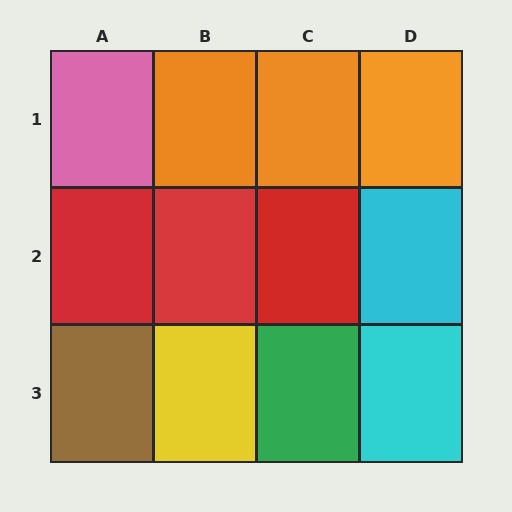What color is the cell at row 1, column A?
Pink.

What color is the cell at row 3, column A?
Brown.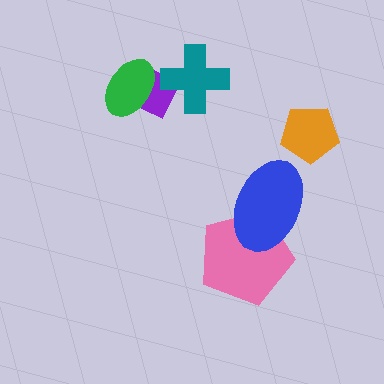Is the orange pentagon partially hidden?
No, no other shape covers it.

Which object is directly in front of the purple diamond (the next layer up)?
The green ellipse is directly in front of the purple diamond.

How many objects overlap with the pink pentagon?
1 object overlaps with the pink pentagon.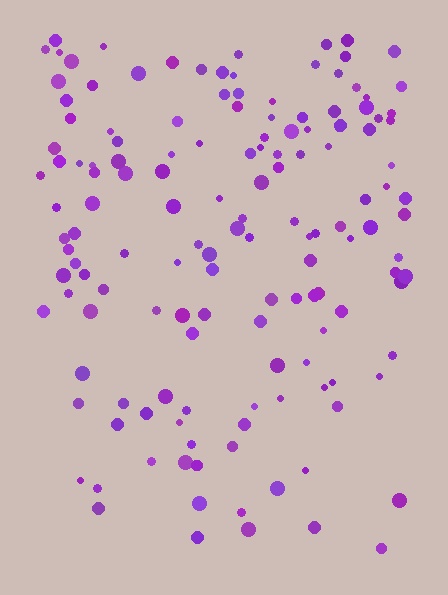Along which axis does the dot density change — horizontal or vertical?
Vertical.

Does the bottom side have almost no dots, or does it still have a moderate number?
Still a moderate number, just noticeably fewer than the top.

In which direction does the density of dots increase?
From bottom to top, with the top side densest.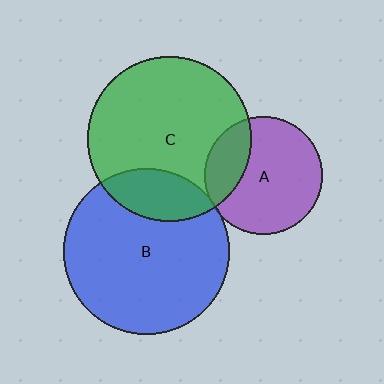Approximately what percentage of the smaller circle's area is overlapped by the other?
Approximately 25%.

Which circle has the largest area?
Circle B (blue).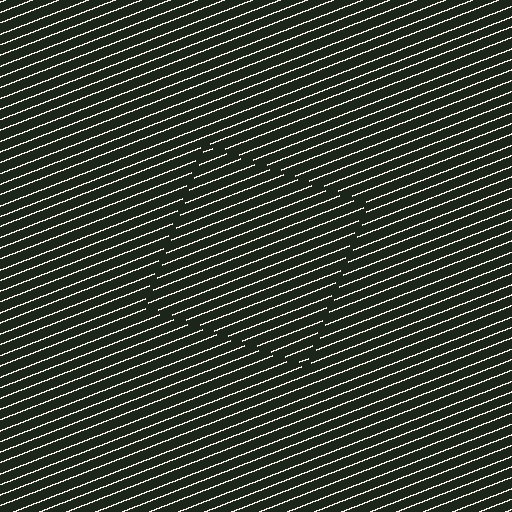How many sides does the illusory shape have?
4 sides — the line-ends trace a square.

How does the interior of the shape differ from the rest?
The interior of the shape contains the same grating, shifted by half a period — the contour is defined by the phase discontinuity where line-ends from the inner and outer gratings abut.